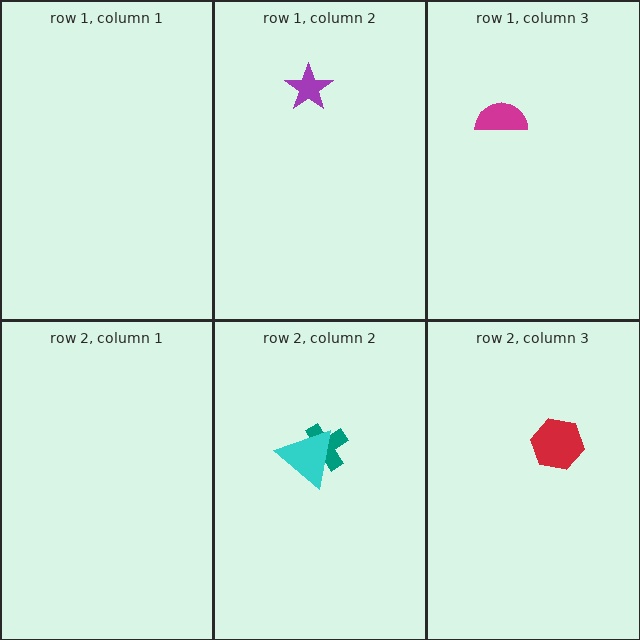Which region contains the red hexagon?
The row 2, column 3 region.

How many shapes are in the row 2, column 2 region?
2.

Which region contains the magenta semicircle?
The row 1, column 3 region.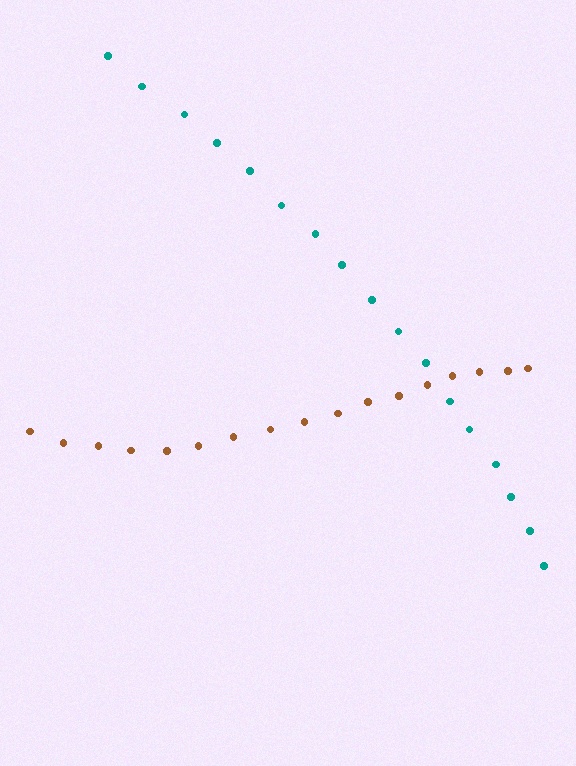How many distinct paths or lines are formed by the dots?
There are 2 distinct paths.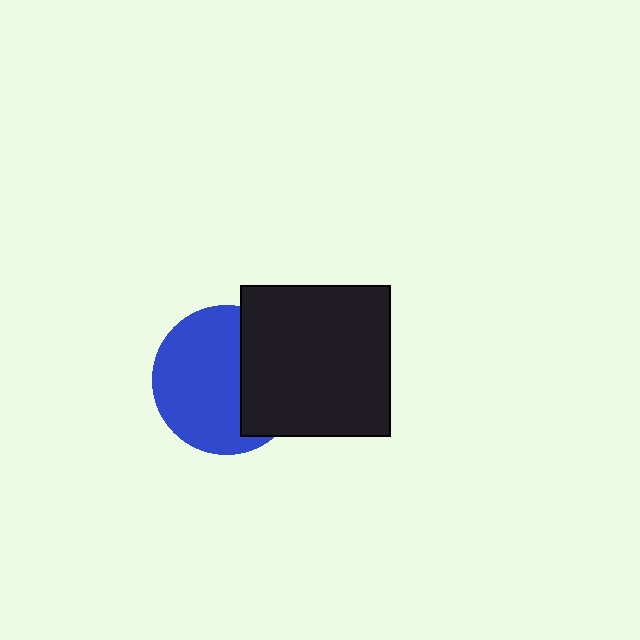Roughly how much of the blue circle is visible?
About half of it is visible (roughly 63%).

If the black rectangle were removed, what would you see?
You would see the complete blue circle.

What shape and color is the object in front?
The object in front is a black rectangle.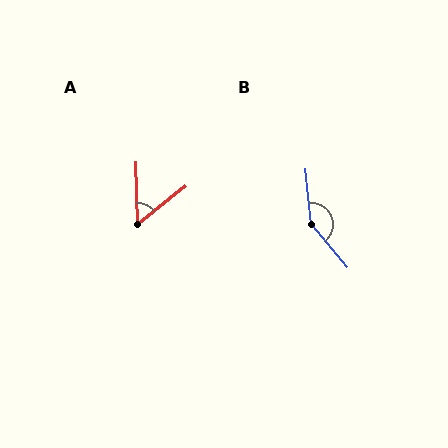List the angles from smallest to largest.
A (53°), B (145°).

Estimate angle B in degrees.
Approximately 145 degrees.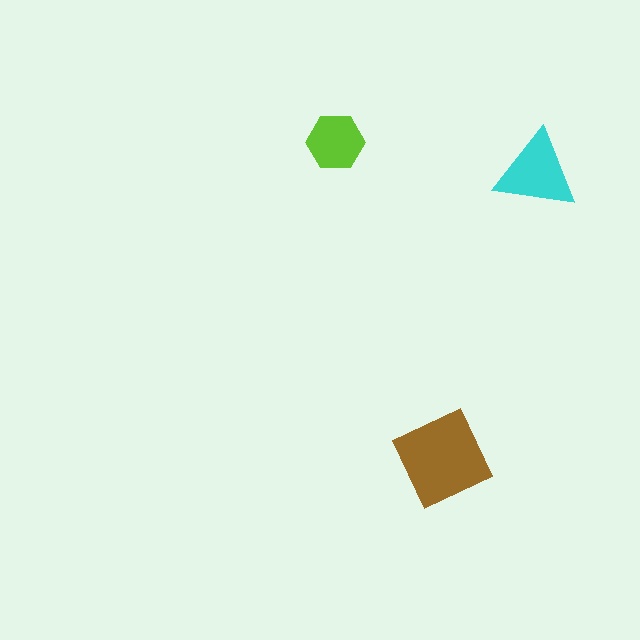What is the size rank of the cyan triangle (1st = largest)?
2nd.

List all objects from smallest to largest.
The lime hexagon, the cyan triangle, the brown square.